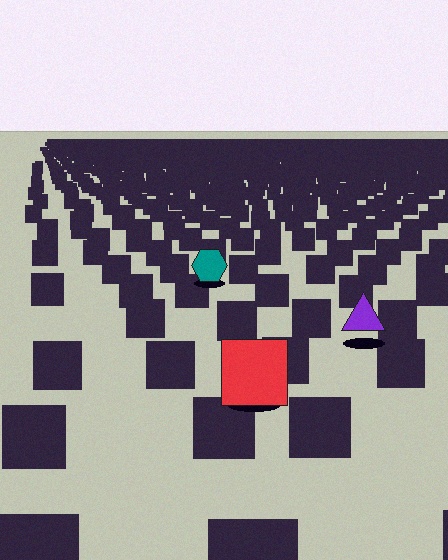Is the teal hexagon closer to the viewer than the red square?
No. The red square is closer — you can tell from the texture gradient: the ground texture is coarser near it.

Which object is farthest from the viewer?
The teal hexagon is farthest from the viewer. It appears smaller and the ground texture around it is denser.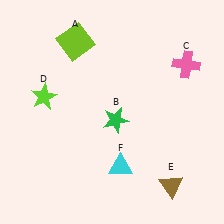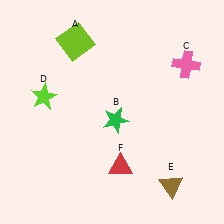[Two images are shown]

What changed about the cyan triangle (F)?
In Image 1, F is cyan. In Image 2, it changed to red.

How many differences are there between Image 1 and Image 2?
There is 1 difference between the two images.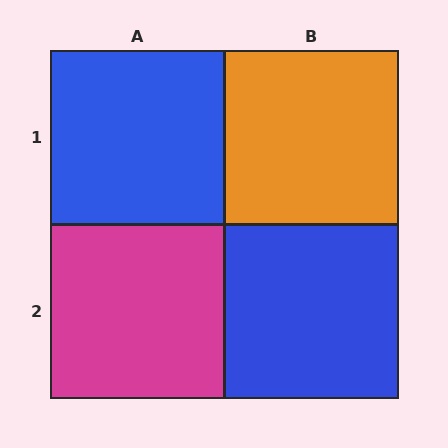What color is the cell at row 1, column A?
Blue.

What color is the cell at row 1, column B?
Orange.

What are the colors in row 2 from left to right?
Magenta, blue.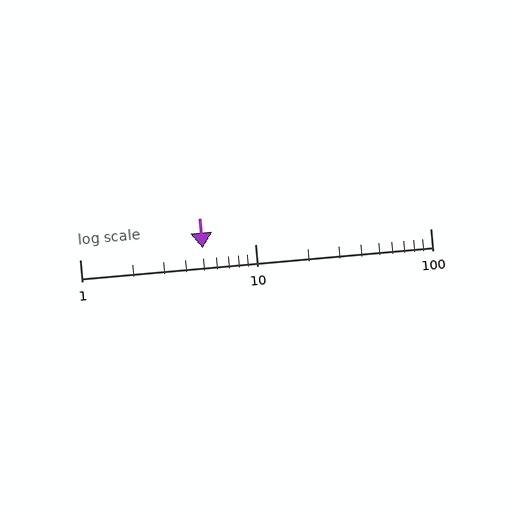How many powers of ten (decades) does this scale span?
The scale spans 2 decades, from 1 to 100.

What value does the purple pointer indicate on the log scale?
The pointer indicates approximately 5.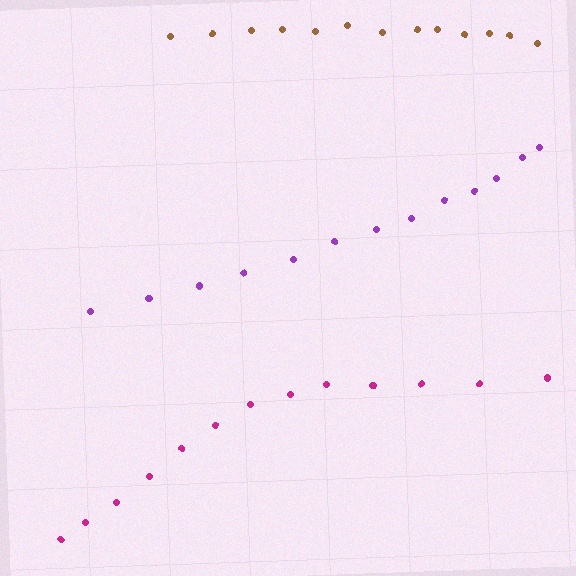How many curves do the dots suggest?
There are 3 distinct paths.